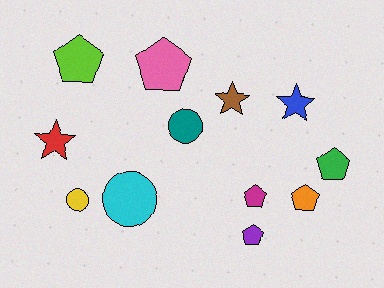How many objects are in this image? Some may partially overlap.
There are 12 objects.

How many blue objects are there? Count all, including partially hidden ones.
There is 1 blue object.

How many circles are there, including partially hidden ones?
There are 3 circles.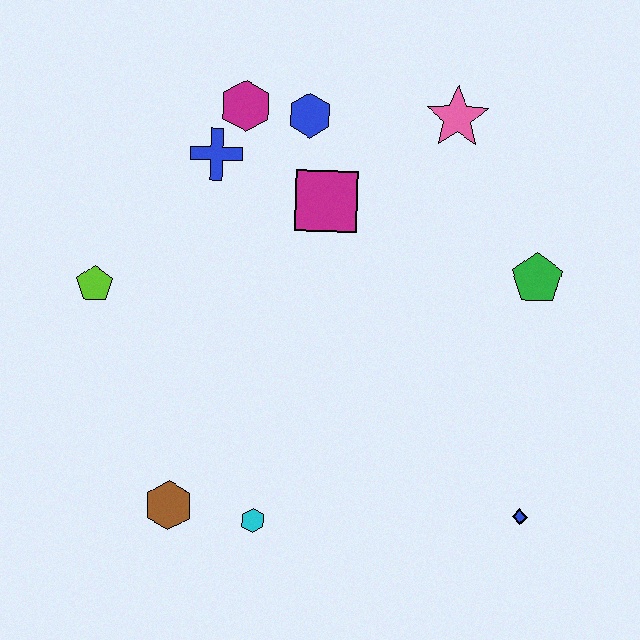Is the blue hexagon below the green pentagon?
No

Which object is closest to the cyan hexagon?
The brown hexagon is closest to the cyan hexagon.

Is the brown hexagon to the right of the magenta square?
No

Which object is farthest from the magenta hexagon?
The blue diamond is farthest from the magenta hexagon.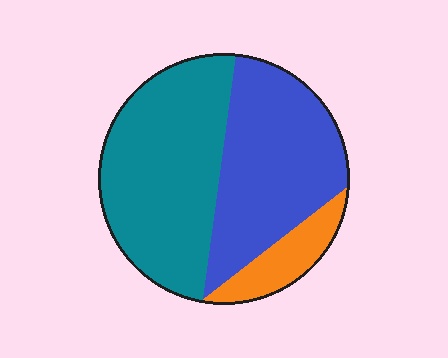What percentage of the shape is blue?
Blue takes up about two fifths (2/5) of the shape.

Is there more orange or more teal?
Teal.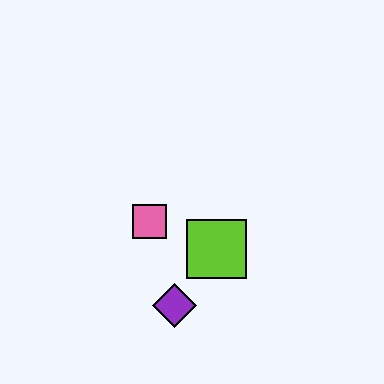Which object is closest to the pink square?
The lime square is closest to the pink square.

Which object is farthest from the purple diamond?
The pink square is farthest from the purple diamond.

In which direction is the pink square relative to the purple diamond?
The pink square is above the purple diamond.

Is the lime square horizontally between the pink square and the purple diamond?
No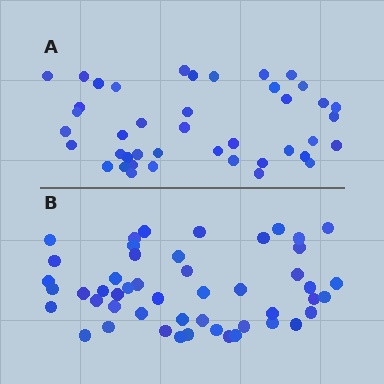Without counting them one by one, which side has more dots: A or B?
Region B (the bottom region) has more dots.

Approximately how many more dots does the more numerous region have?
Region B has roughly 8 or so more dots than region A.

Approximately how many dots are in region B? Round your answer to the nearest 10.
About 50 dots. (The exact count is 49, which rounds to 50.)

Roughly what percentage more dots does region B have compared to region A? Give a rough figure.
About 15% more.